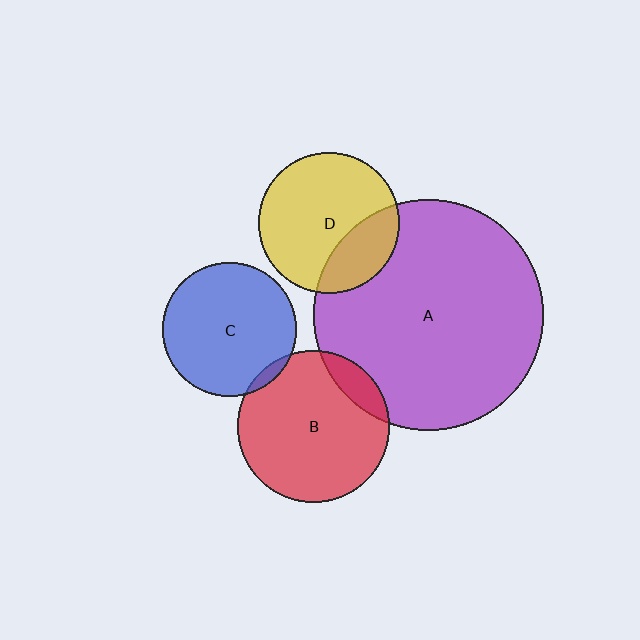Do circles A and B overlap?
Yes.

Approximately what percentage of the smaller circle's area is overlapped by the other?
Approximately 10%.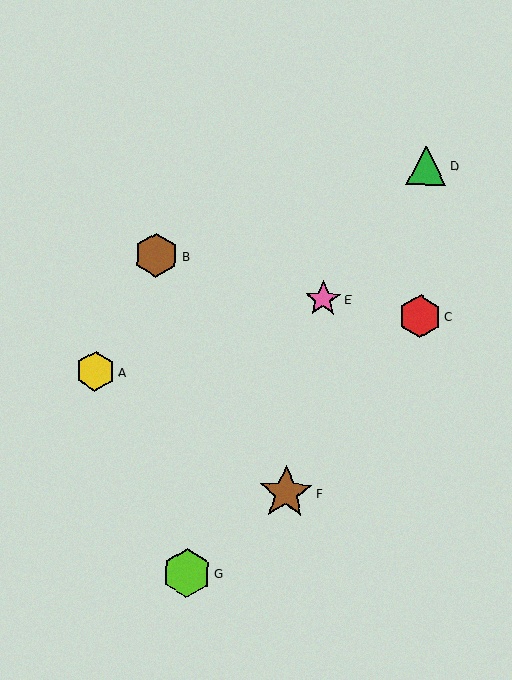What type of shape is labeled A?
Shape A is a yellow hexagon.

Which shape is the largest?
The brown star (labeled F) is the largest.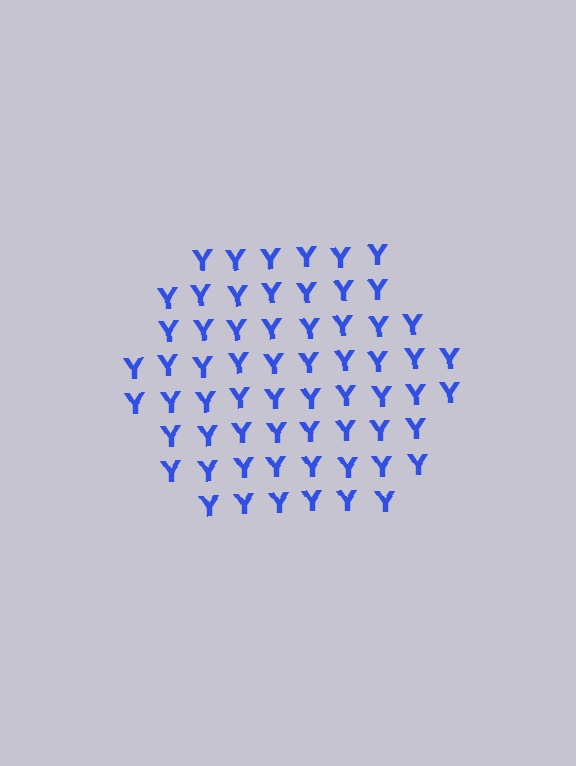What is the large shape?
The large shape is a hexagon.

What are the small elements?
The small elements are letter Y's.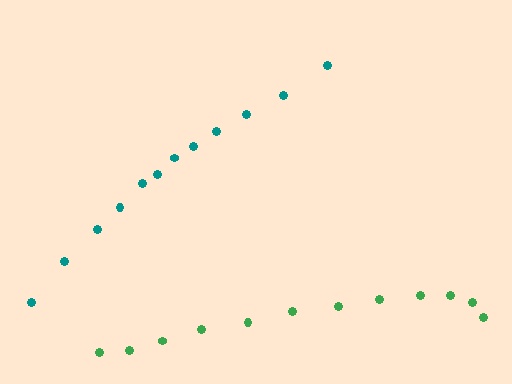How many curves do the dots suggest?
There are 2 distinct paths.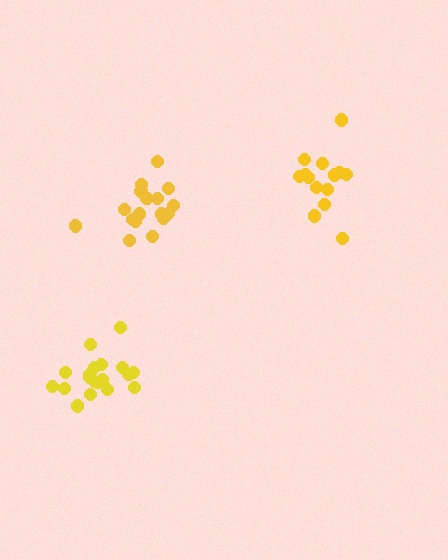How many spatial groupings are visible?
There are 3 spatial groupings.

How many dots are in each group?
Group 1: 17 dots, Group 2: 19 dots, Group 3: 14 dots (50 total).